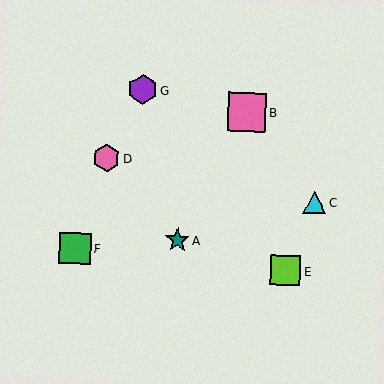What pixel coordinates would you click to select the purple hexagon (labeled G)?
Click at (143, 90) to select the purple hexagon G.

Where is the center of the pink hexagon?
The center of the pink hexagon is at (106, 158).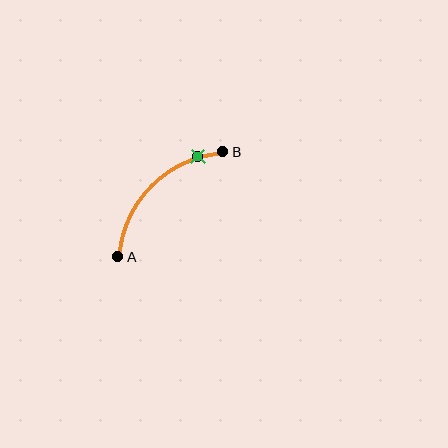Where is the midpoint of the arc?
The arc midpoint is the point on the curve farthest from the straight line joining A and B. It sits above and to the left of that line.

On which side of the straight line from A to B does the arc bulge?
The arc bulges above and to the left of the straight line connecting A and B.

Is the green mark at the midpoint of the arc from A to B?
No. The green mark lies on the arc but is closer to endpoint B. The arc midpoint would be at the point on the curve equidistant along the arc from both A and B.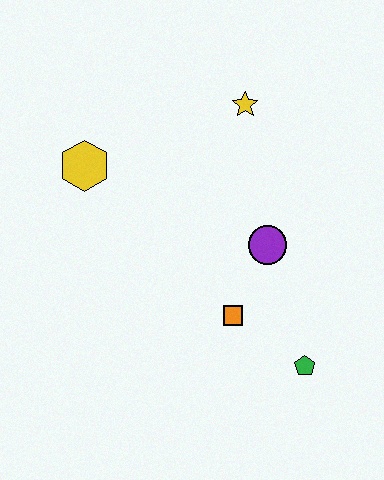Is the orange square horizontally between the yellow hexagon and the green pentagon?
Yes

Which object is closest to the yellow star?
The purple circle is closest to the yellow star.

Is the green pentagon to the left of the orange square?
No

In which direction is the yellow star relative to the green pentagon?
The yellow star is above the green pentagon.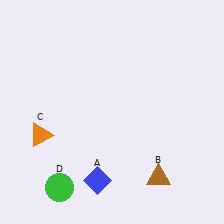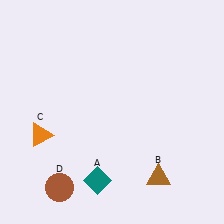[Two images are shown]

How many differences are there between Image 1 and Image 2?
There are 2 differences between the two images.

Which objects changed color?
A changed from blue to teal. D changed from green to brown.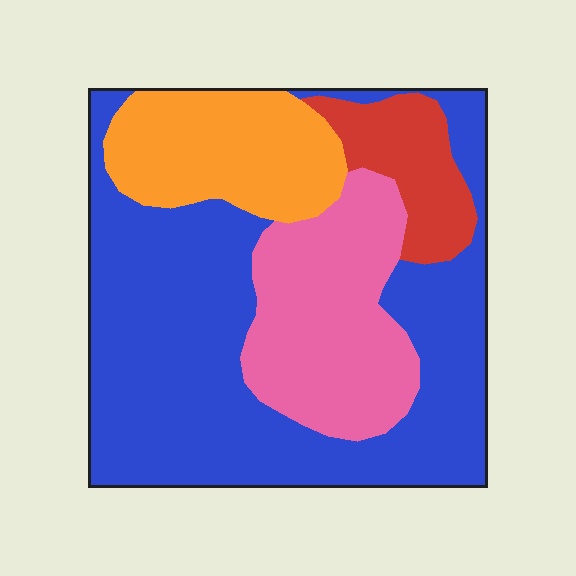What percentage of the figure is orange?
Orange covers 17% of the figure.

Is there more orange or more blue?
Blue.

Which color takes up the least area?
Red, at roughly 10%.